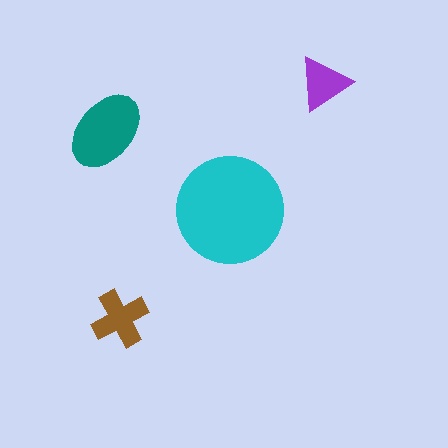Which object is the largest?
The cyan circle.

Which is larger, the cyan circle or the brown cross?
The cyan circle.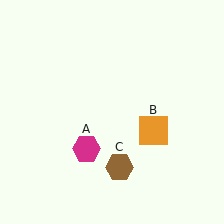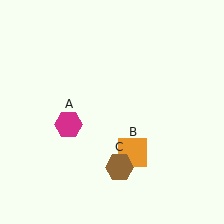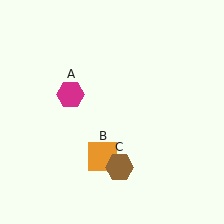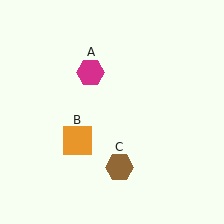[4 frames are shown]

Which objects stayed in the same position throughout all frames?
Brown hexagon (object C) remained stationary.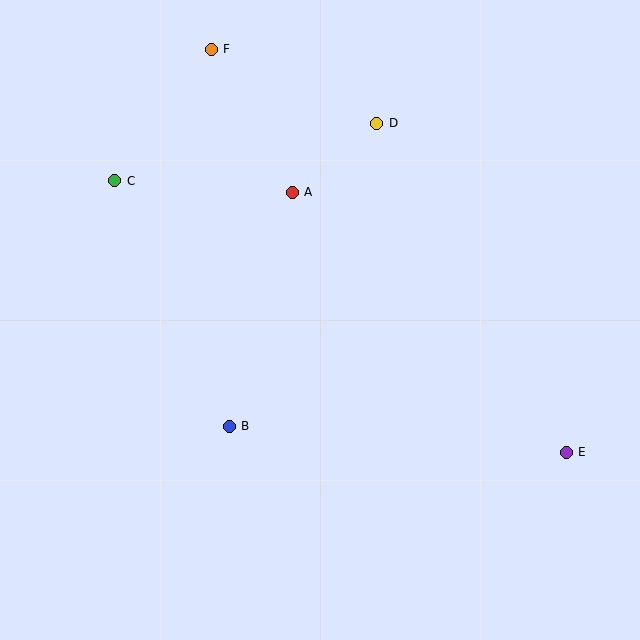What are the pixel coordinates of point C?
Point C is at (115, 181).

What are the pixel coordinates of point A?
Point A is at (292, 192).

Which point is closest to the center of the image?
Point A at (292, 192) is closest to the center.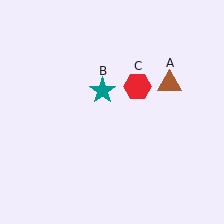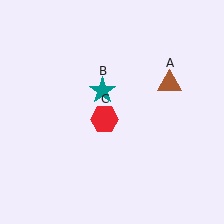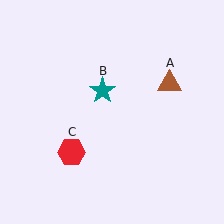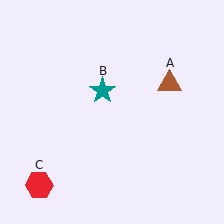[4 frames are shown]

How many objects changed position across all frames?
1 object changed position: red hexagon (object C).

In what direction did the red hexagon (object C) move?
The red hexagon (object C) moved down and to the left.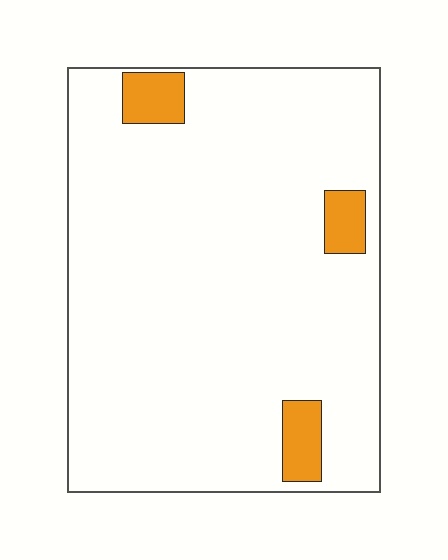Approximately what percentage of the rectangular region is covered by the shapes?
Approximately 5%.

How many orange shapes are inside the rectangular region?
3.